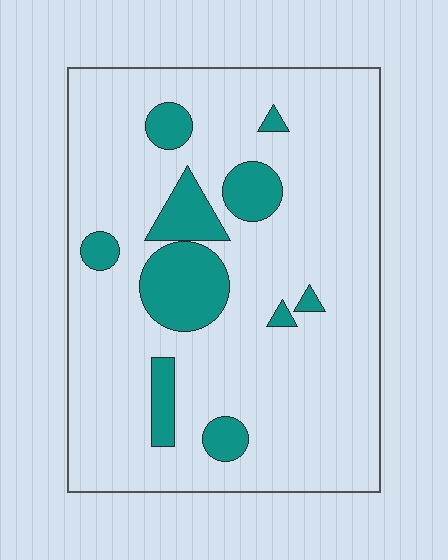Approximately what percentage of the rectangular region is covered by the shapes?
Approximately 15%.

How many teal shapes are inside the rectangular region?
10.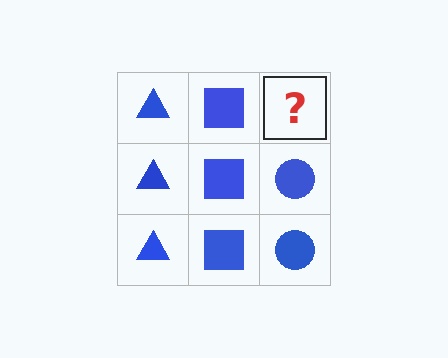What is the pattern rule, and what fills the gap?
The rule is that each column has a consistent shape. The gap should be filled with a blue circle.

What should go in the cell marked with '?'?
The missing cell should contain a blue circle.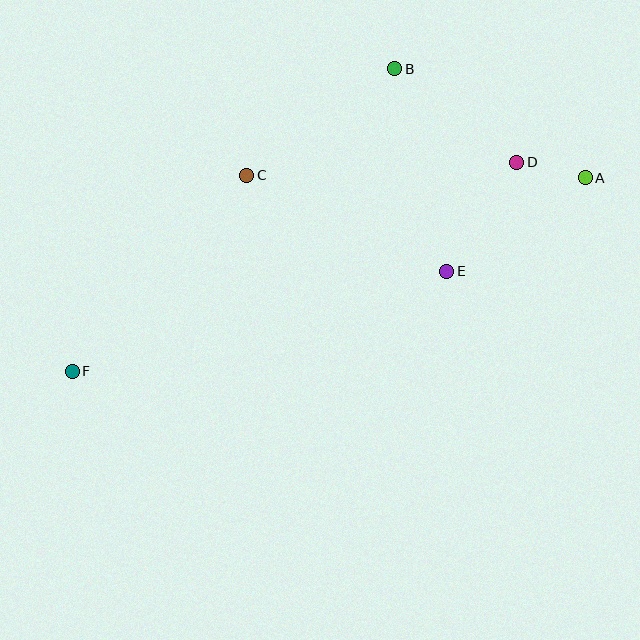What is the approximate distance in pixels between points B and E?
The distance between B and E is approximately 209 pixels.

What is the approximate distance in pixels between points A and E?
The distance between A and E is approximately 167 pixels.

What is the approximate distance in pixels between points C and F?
The distance between C and F is approximately 263 pixels.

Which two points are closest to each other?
Points A and D are closest to each other.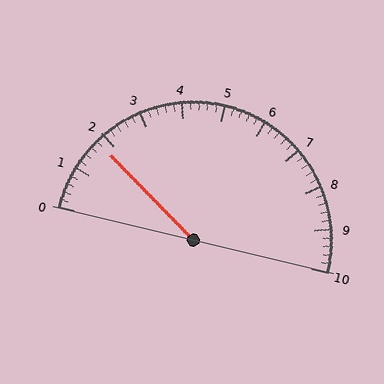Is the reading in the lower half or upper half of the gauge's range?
The reading is in the lower half of the range (0 to 10).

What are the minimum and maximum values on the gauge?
The gauge ranges from 0 to 10.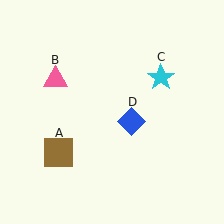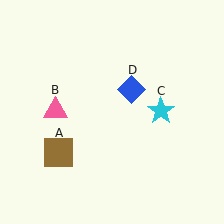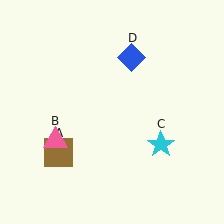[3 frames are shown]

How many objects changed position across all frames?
3 objects changed position: pink triangle (object B), cyan star (object C), blue diamond (object D).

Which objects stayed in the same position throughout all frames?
Brown square (object A) remained stationary.